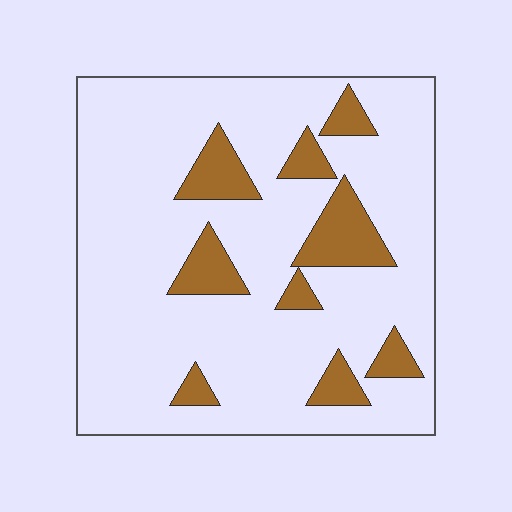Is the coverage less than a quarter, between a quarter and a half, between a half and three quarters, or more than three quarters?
Less than a quarter.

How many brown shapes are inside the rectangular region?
9.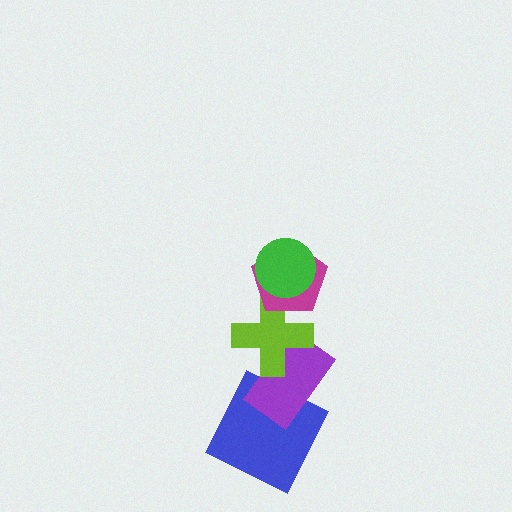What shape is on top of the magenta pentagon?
The green circle is on top of the magenta pentagon.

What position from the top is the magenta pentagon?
The magenta pentagon is 2nd from the top.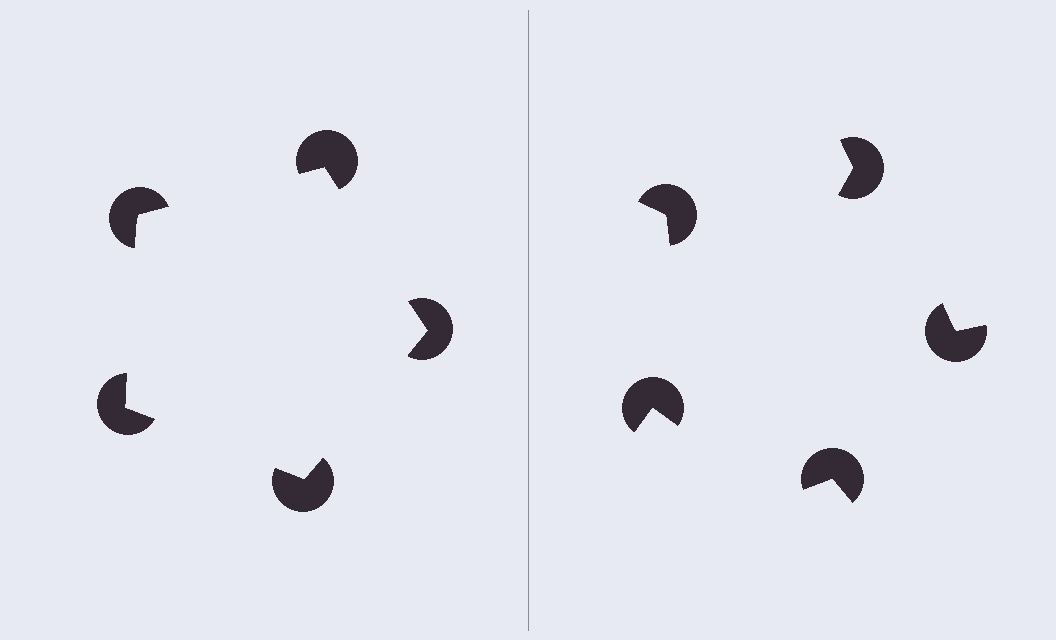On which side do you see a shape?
An illusory pentagon appears on the left side. On the right side the wedge cuts are rotated, so no coherent shape forms.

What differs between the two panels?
The pac-man discs are positioned identically on both sides; only the wedge orientations differ. On the left they align to a pentagon; on the right they are misaligned.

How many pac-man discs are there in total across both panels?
10 — 5 on each side.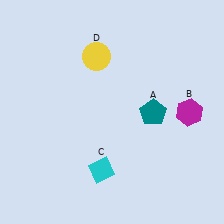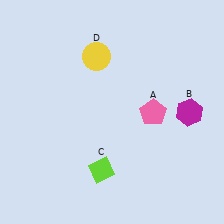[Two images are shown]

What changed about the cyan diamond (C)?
In Image 1, C is cyan. In Image 2, it changed to lime.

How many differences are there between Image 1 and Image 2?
There are 2 differences between the two images.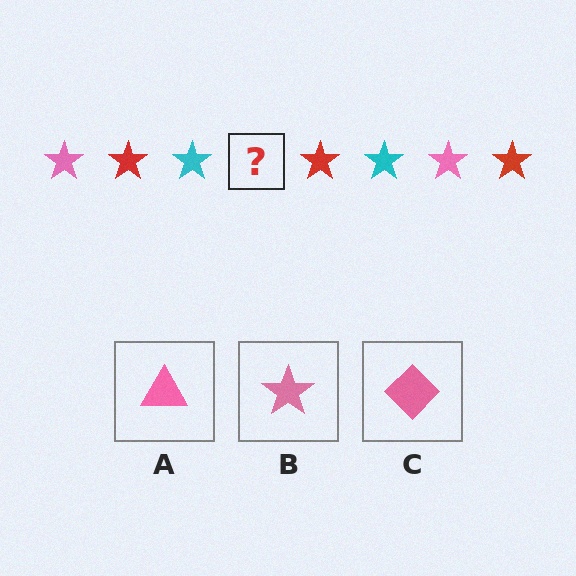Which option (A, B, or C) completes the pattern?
B.